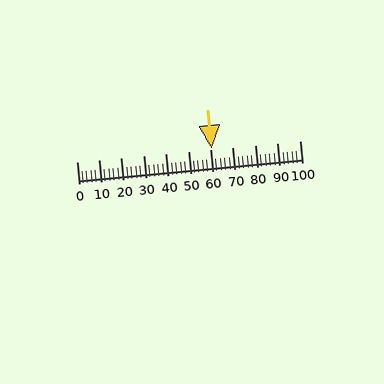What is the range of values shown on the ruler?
The ruler shows values from 0 to 100.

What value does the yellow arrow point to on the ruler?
The yellow arrow points to approximately 61.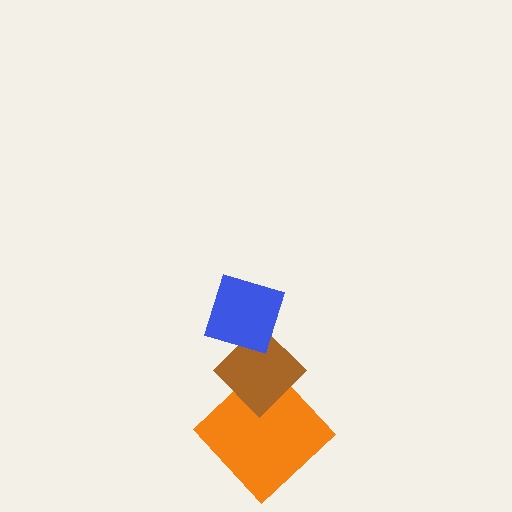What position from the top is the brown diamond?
The brown diamond is 2nd from the top.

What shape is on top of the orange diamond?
The brown diamond is on top of the orange diamond.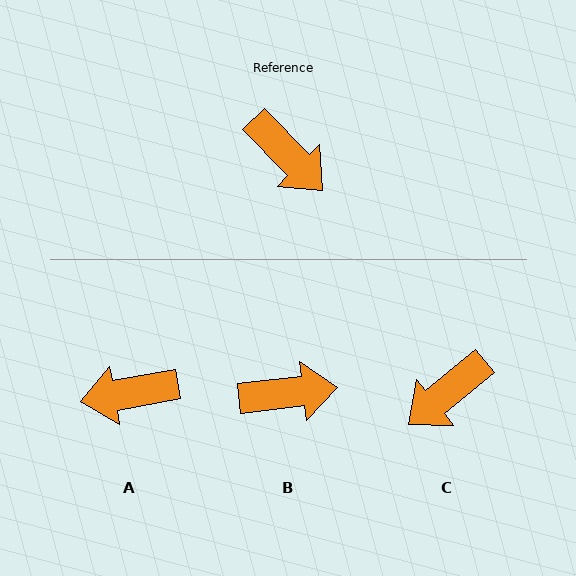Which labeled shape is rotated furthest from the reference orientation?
A, about 124 degrees away.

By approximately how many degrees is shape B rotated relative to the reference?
Approximately 52 degrees counter-clockwise.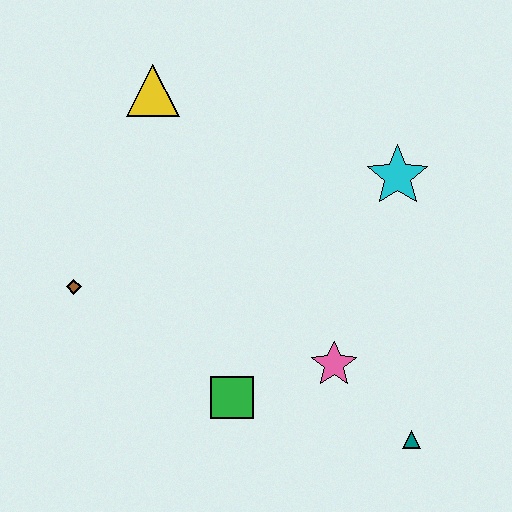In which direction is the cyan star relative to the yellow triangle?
The cyan star is to the right of the yellow triangle.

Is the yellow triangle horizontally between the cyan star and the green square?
No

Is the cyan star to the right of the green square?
Yes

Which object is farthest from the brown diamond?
The teal triangle is farthest from the brown diamond.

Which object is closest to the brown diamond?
The green square is closest to the brown diamond.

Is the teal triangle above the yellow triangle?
No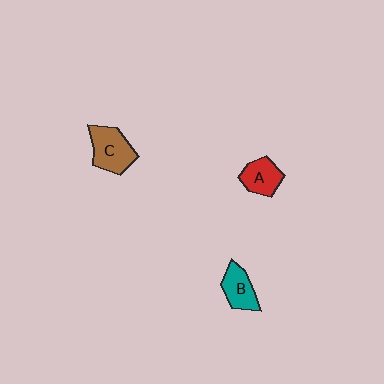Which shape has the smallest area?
Shape A (red).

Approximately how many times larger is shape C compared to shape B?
Approximately 1.4 times.